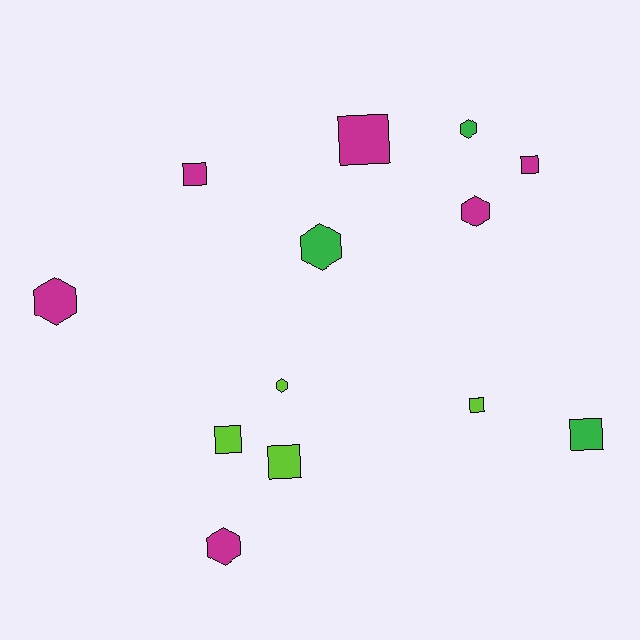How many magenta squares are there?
There are 3 magenta squares.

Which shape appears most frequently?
Square, with 7 objects.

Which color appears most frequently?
Magenta, with 6 objects.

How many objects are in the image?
There are 13 objects.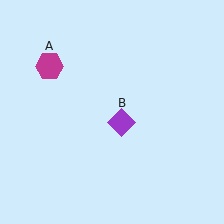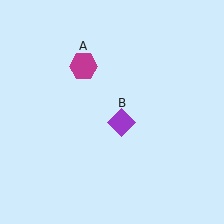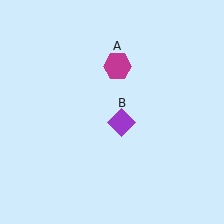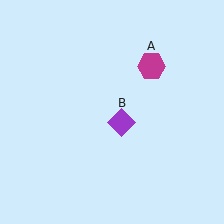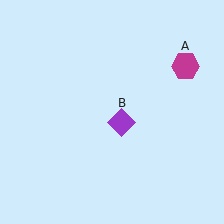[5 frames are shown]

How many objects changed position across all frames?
1 object changed position: magenta hexagon (object A).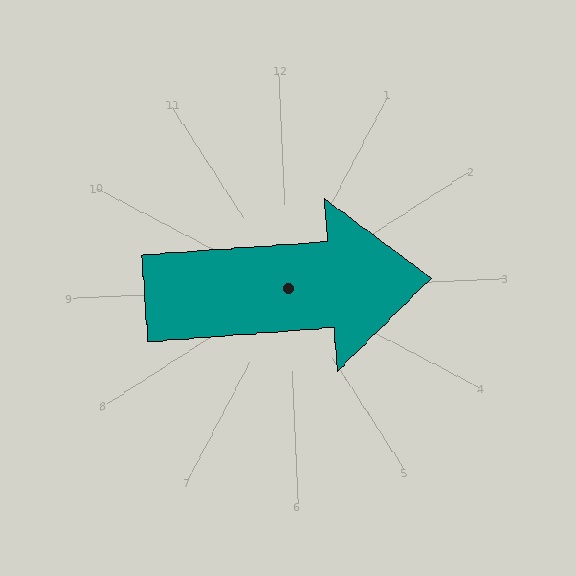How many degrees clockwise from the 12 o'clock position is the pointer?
Approximately 88 degrees.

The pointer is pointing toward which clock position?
Roughly 3 o'clock.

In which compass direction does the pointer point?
East.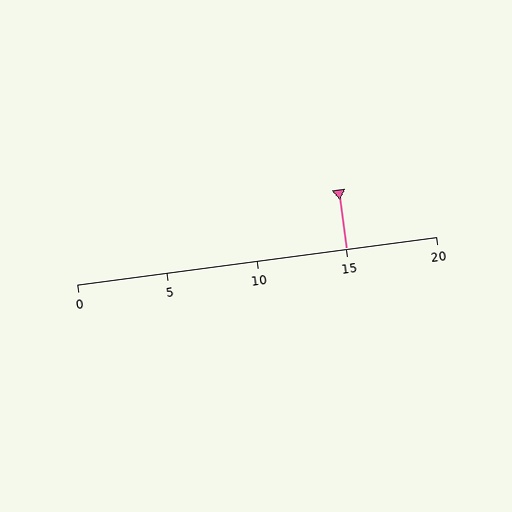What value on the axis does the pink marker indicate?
The marker indicates approximately 15.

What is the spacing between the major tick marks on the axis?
The major ticks are spaced 5 apart.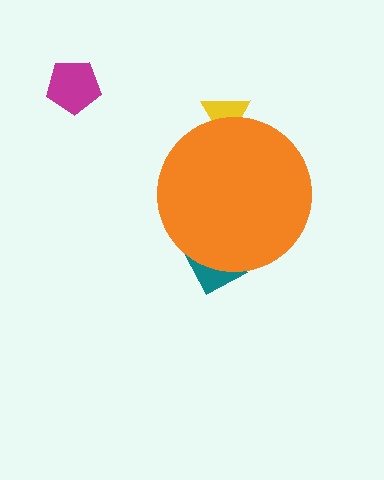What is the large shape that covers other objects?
An orange circle.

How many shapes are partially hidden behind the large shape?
2 shapes are partially hidden.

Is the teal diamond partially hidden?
Yes, the teal diamond is partially hidden behind the orange circle.